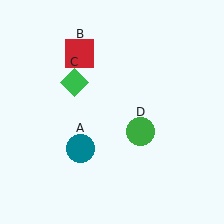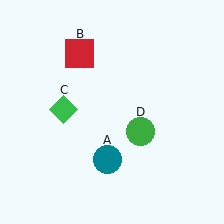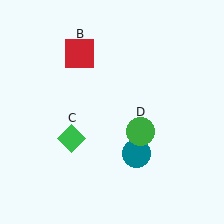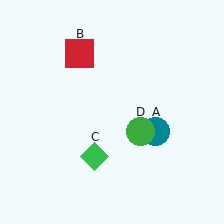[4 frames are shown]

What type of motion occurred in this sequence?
The teal circle (object A), green diamond (object C) rotated counterclockwise around the center of the scene.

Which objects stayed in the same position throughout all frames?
Red square (object B) and green circle (object D) remained stationary.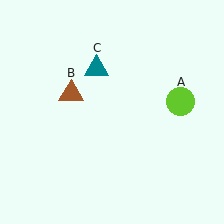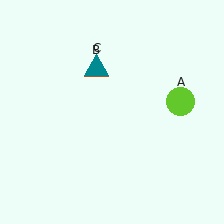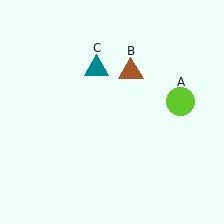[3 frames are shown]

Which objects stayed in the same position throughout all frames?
Lime circle (object A) and teal triangle (object C) remained stationary.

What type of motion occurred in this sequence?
The brown triangle (object B) rotated clockwise around the center of the scene.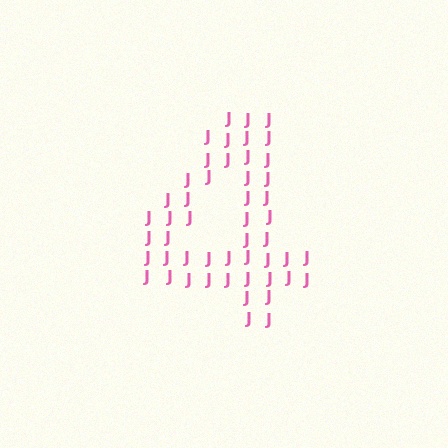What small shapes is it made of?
It is made of small letter J's.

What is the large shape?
The large shape is the digit 4.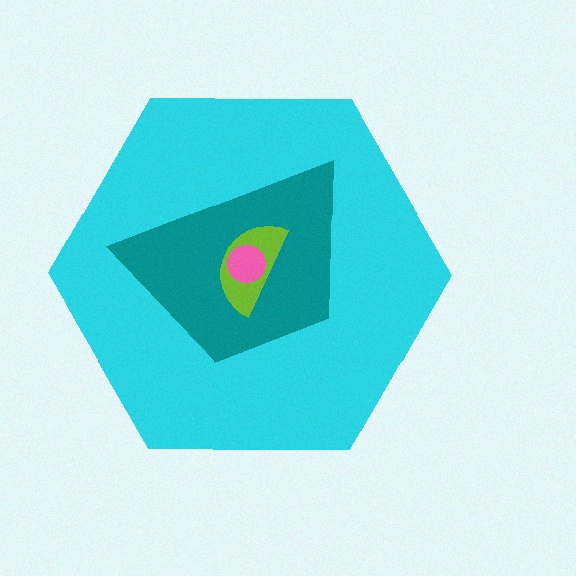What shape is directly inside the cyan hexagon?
The teal trapezoid.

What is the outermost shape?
The cyan hexagon.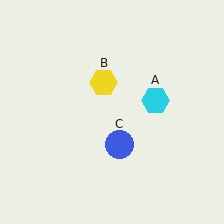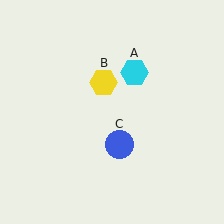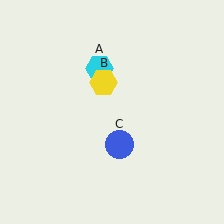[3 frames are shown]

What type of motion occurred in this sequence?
The cyan hexagon (object A) rotated counterclockwise around the center of the scene.